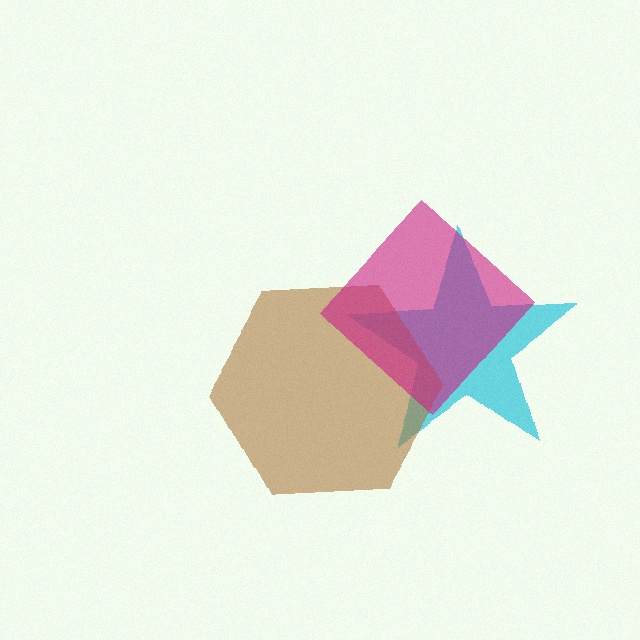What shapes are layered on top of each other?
The layered shapes are: a cyan star, a brown hexagon, a magenta diamond.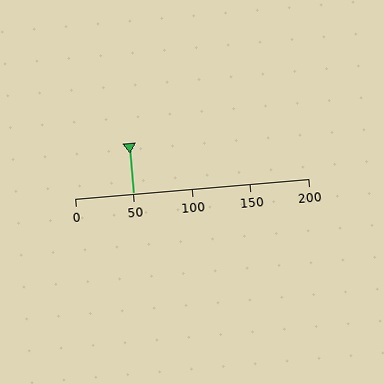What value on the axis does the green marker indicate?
The marker indicates approximately 50.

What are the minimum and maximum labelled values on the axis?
The axis runs from 0 to 200.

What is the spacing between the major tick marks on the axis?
The major ticks are spaced 50 apart.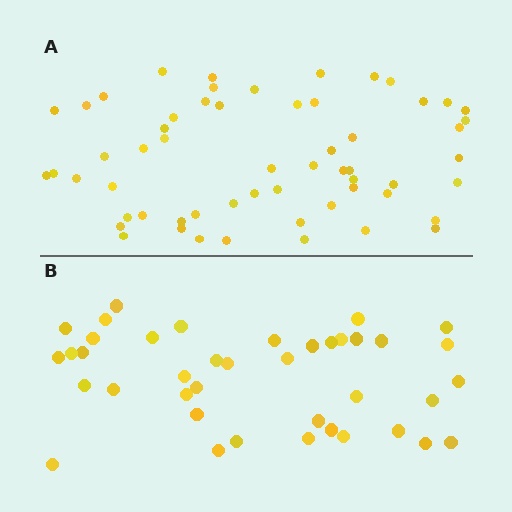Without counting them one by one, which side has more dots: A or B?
Region A (the top region) has more dots.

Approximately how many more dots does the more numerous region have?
Region A has approximately 20 more dots than region B.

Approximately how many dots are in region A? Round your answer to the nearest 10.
About 60 dots. (The exact count is 58, which rounds to 60.)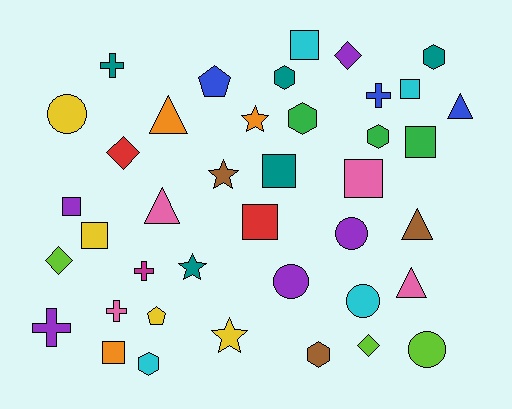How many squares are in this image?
There are 9 squares.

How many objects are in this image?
There are 40 objects.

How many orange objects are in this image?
There are 3 orange objects.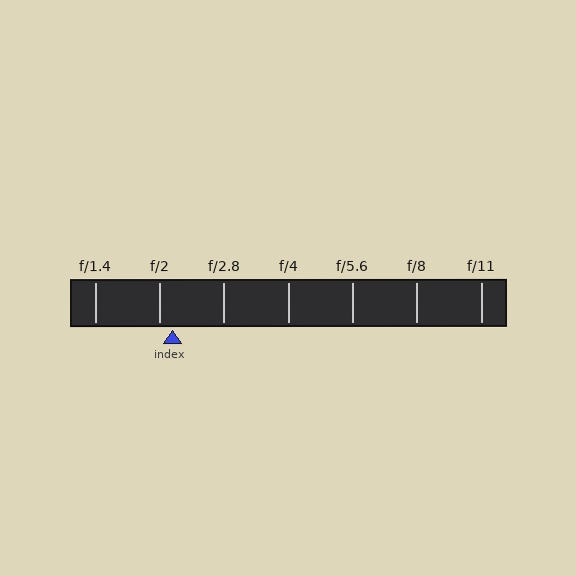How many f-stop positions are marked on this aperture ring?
There are 7 f-stop positions marked.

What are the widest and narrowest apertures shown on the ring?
The widest aperture shown is f/1.4 and the narrowest is f/11.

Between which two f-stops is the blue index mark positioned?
The index mark is between f/2 and f/2.8.